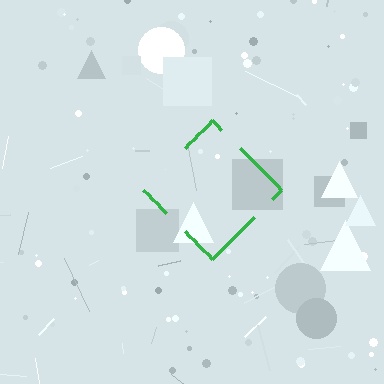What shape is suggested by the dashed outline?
The dashed outline suggests a diamond.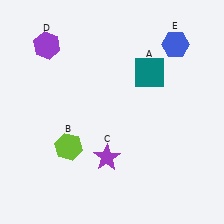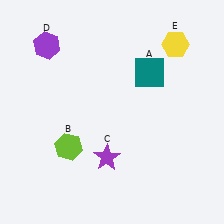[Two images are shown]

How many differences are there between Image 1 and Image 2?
There is 1 difference between the two images.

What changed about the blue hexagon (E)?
In Image 1, E is blue. In Image 2, it changed to yellow.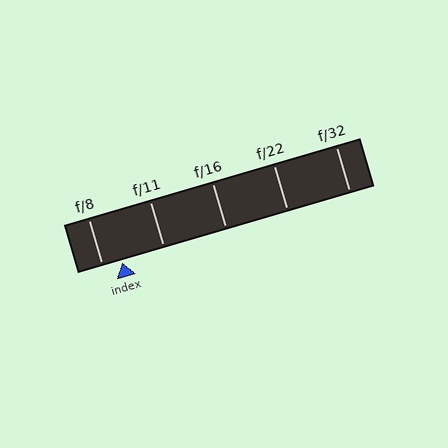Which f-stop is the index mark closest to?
The index mark is closest to f/8.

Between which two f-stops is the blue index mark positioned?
The index mark is between f/8 and f/11.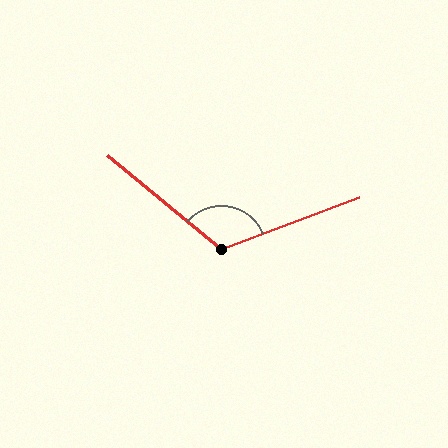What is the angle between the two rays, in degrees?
Approximately 119 degrees.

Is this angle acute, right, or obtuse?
It is obtuse.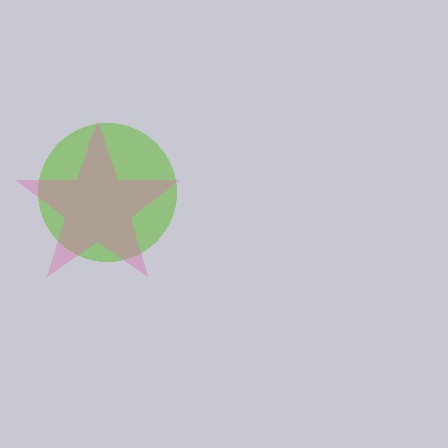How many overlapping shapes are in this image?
There are 2 overlapping shapes in the image.